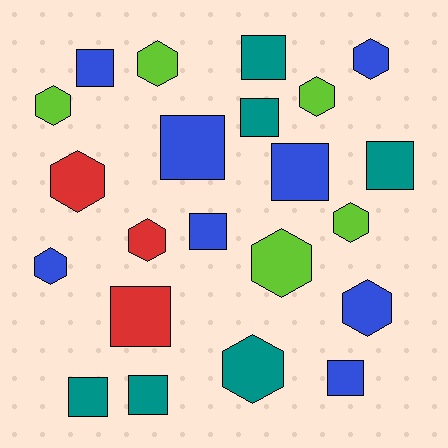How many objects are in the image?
There are 22 objects.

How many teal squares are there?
There are 5 teal squares.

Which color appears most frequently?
Blue, with 8 objects.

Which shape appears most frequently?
Square, with 11 objects.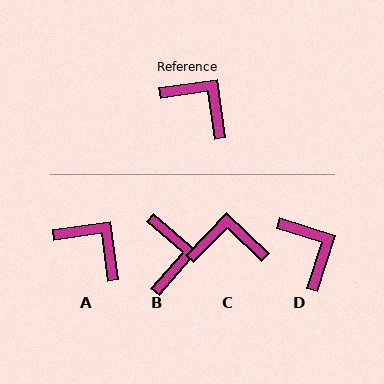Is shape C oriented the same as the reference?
No, it is off by about 38 degrees.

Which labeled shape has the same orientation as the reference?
A.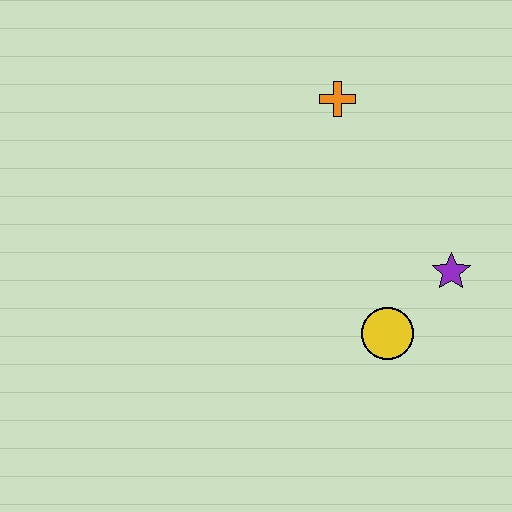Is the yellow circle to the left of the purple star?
Yes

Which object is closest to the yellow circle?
The purple star is closest to the yellow circle.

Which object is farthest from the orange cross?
The yellow circle is farthest from the orange cross.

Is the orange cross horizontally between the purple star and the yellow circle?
No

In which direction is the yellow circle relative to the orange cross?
The yellow circle is below the orange cross.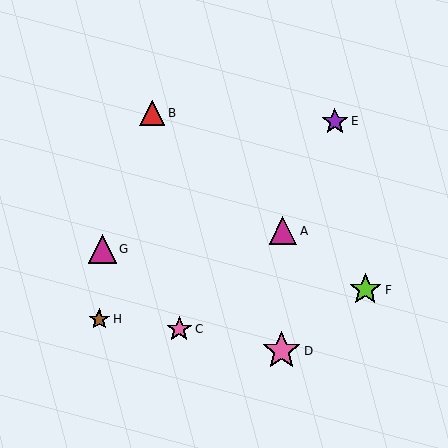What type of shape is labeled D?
Shape D is a pink star.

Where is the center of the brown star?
The center of the brown star is at (99, 319).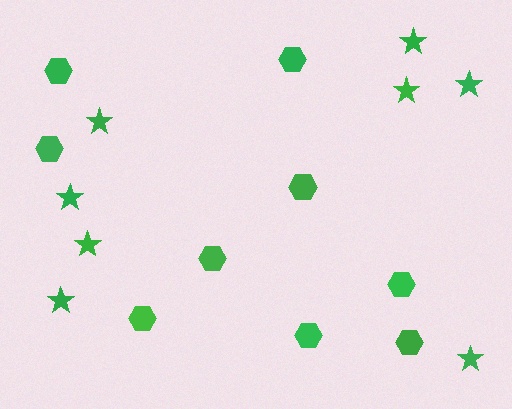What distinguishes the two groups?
There are 2 groups: one group of hexagons (9) and one group of stars (8).